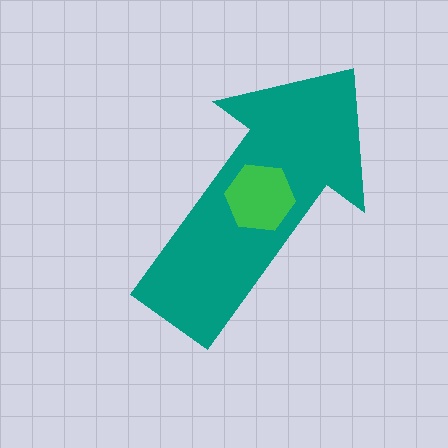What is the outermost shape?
The teal arrow.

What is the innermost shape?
The green hexagon.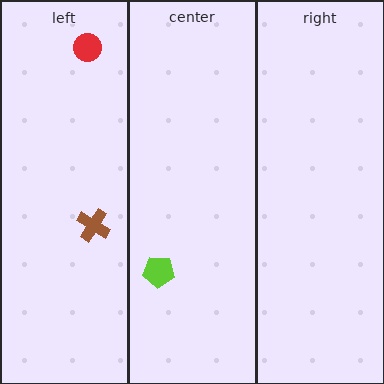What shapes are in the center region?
The lime pentagon.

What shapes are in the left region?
The red circle, the brown cross.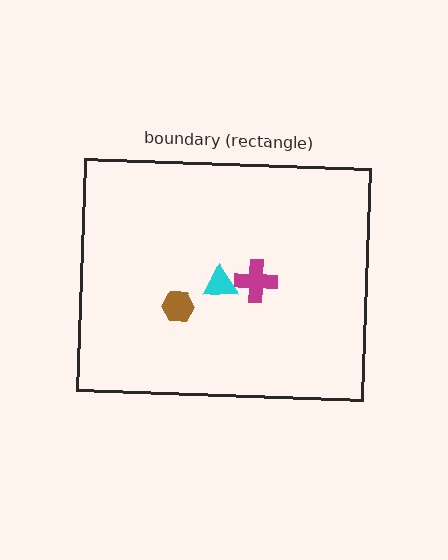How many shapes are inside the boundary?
3 inside, 0 outside.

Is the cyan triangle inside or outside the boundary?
Inside.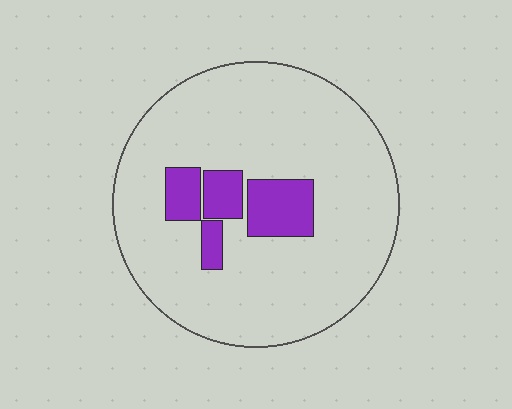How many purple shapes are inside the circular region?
4.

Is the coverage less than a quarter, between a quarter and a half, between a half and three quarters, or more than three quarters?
Less than a quarter.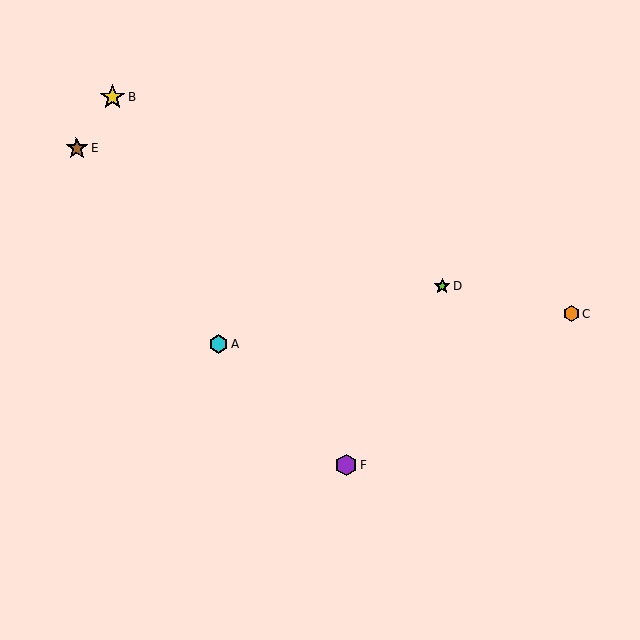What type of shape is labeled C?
Shape C is an orange hexagon.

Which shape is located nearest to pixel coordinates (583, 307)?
The orange hexagon (labeled C) at (571, 314) is nearest to that location.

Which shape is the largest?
The yellow star (labeled B) is the largest.